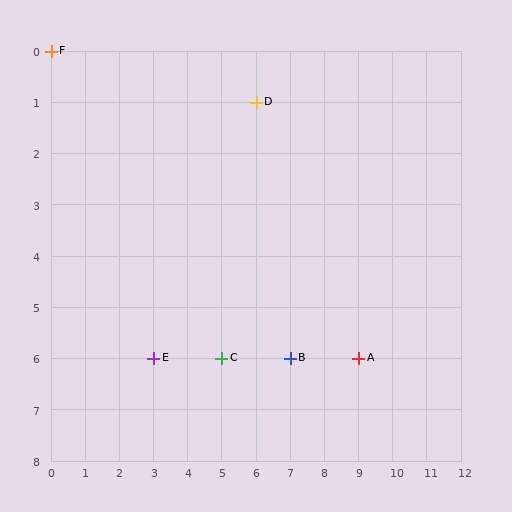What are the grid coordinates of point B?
Point B is at grid coordinates (7, 6).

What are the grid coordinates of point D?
Point D is at grid coordinates (6, 1).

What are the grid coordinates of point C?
Point C is at grid coordinates (5, 6).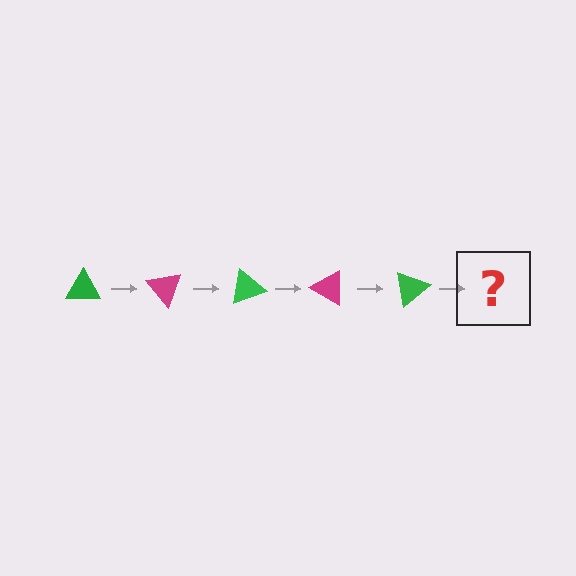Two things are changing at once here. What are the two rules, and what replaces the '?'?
The two rules are that it rotates 50 degrees each step and the color cycles through green and magenta. The '?' should be a magenta triangle, rotated 250 degrees from the start.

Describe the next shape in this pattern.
It should be a magenta triangle, rotated 250 degrees from the start.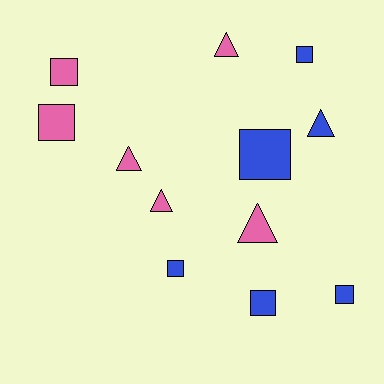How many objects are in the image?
There are 12 objects.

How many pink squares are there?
There are 2 pink squares.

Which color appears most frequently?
Blue, with 6 objects.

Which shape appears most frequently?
Square, with 7 objects.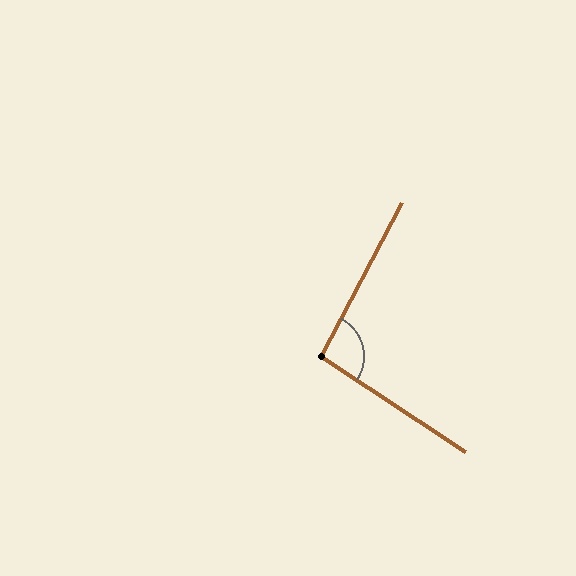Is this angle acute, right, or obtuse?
It is obtuse.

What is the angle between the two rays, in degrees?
Approximately 96 degrees.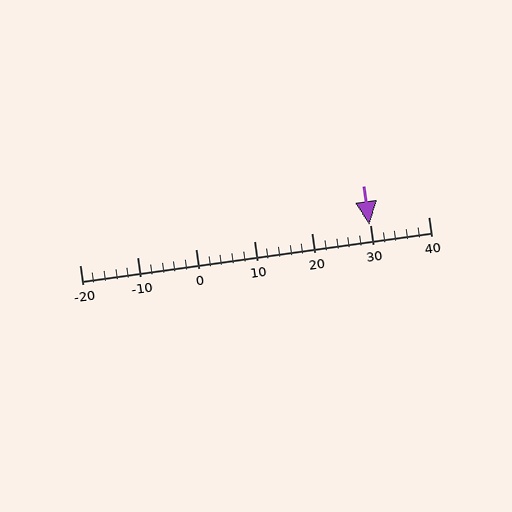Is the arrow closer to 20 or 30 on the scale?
The arrow is closer to 30.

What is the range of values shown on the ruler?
The ruler shows values from -20 to 40.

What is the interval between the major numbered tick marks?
The major tick marks are spaced 10 units apart.